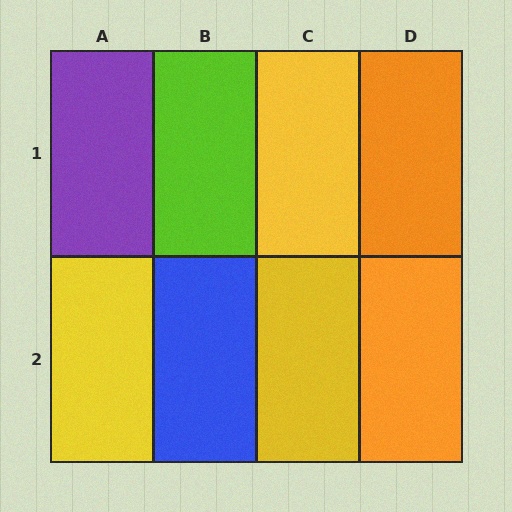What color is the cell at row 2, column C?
Yellow.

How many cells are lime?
1 cell is lime.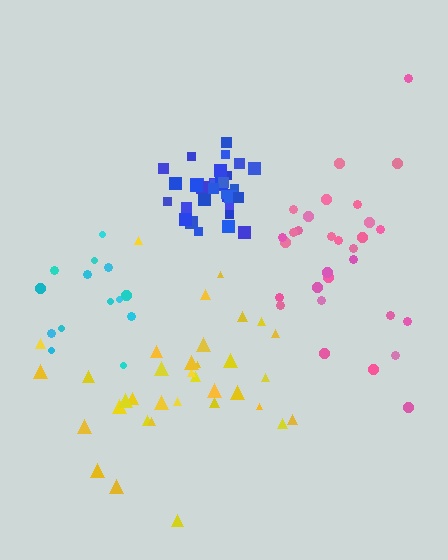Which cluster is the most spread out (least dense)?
Cyan.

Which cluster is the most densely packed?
Blue.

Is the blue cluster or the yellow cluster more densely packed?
Blue.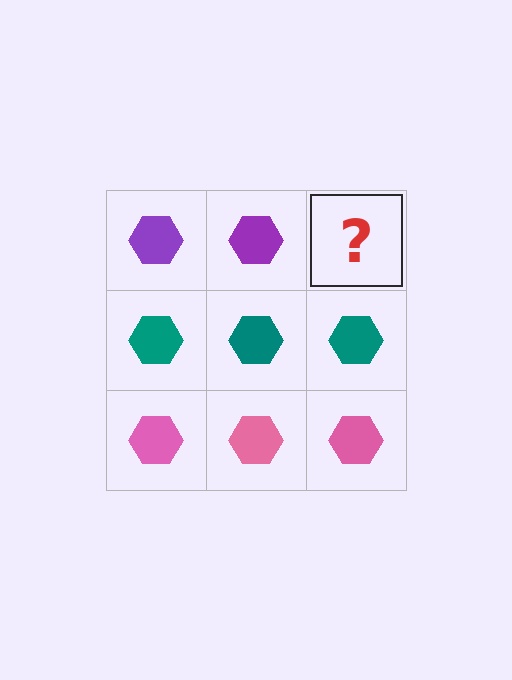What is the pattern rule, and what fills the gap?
The rule is that each row has a consistent color. The gap should be filled with a purple hexagon.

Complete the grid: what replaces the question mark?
The question mark should be replaced with a purple hexagon.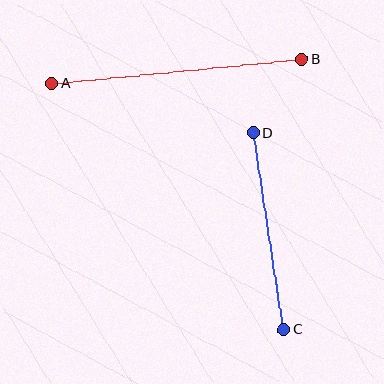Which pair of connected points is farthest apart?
Points A and B are farthest apart.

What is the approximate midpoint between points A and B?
The midpoint is at approximately (177, 71) pixels.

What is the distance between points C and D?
The distance is approximately 199 pixels.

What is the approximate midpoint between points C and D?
The midpoint is at approximately (269, 231) pixels.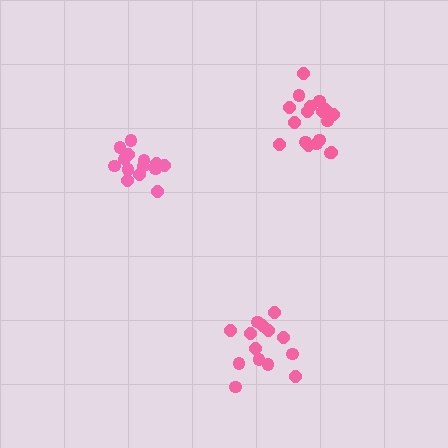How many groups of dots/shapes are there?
There are 3 groups.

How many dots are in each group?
Group 1: 14 dots, Group 2: 14 dots, Group 3: 18 dots (46 total).